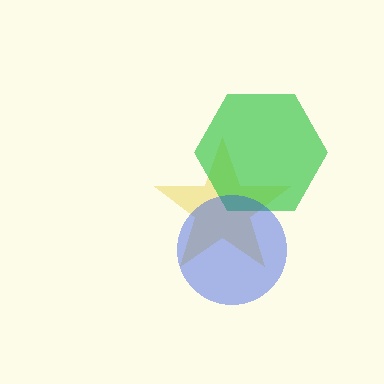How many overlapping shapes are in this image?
There are 3 overlapping shapes in the image.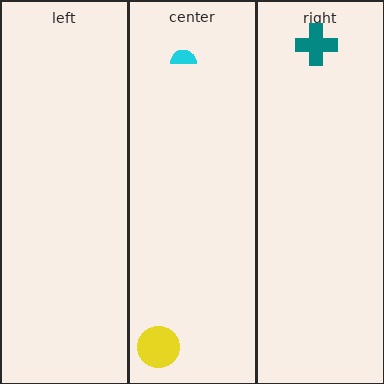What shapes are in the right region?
The teal cross.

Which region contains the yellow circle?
The center region.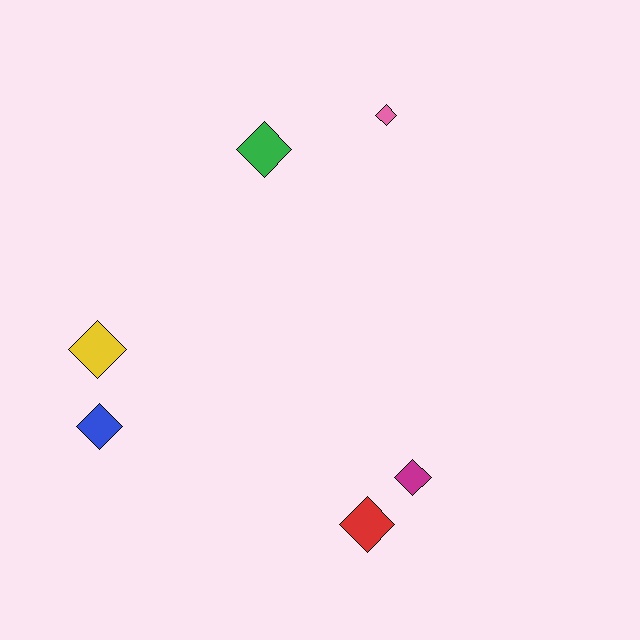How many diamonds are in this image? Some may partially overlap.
There are 6 diamonds.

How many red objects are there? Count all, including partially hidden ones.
There is 1 red object.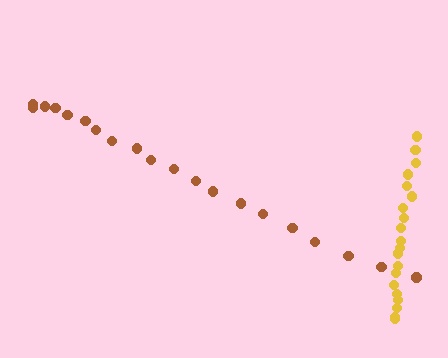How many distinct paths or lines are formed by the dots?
There are 2 distinct paths.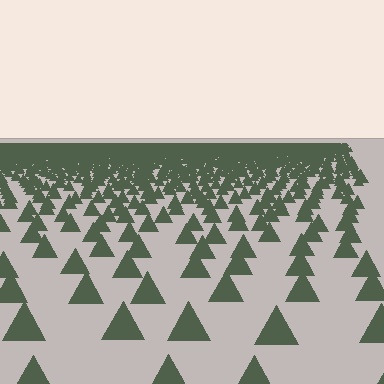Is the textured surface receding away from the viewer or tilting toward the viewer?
The surface is receding away from the viewer. Texture elements get smaller and denser toward the top.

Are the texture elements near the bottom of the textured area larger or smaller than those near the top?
Larger. Near the bottom, elements are closer to the viewer and appear at a bigger on-screen size.